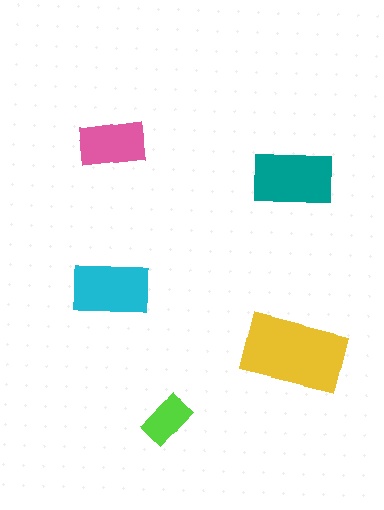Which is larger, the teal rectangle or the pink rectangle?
The teal one.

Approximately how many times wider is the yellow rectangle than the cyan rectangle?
About 1.5 times wider.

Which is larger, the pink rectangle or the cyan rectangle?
The cyan one.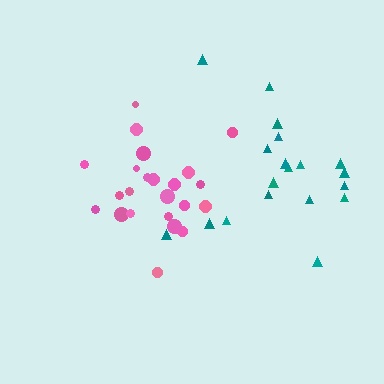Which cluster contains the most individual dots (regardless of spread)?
Pink (24).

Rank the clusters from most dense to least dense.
pink, teal.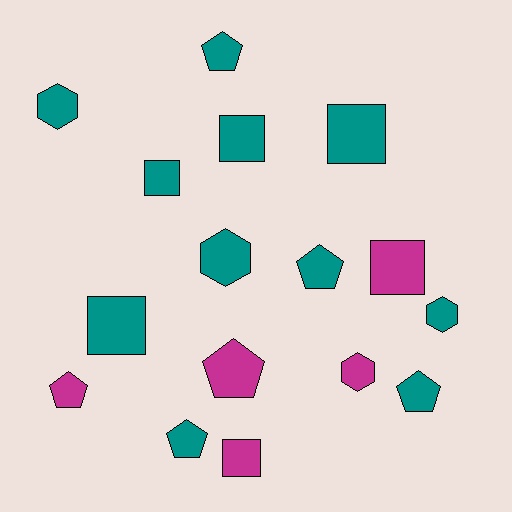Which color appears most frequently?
Teal, with 11 objects.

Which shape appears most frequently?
Square, with 6 objects.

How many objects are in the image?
There are 16 objects.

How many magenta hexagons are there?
There is 1 magenta hexagon.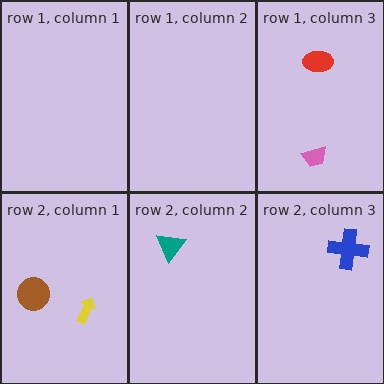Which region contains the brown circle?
The row 2, column 1 region.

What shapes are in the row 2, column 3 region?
The blue cross.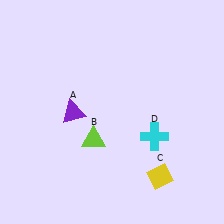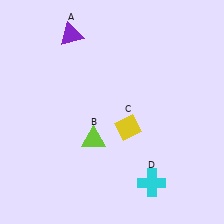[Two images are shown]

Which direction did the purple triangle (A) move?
The purple triangle (A) moved up.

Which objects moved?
The objects that moved are: the purple triangle (A), the yellow diamond (C), the cyan cross (D).